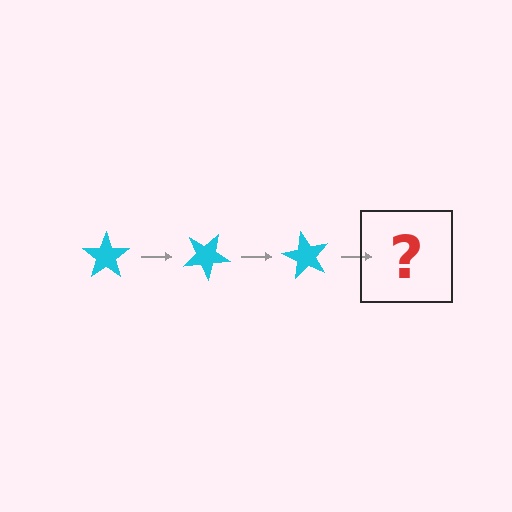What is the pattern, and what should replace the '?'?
The pattern is that the star rotates 30 degrees each step. The '?' should be a cyan star rotated 90 degrees.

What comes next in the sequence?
The next element should be a cyan star rotated 90 degrees.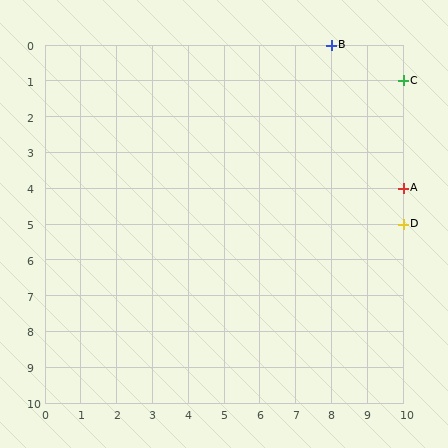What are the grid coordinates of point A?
Point A is at grid coordinates (10, 4).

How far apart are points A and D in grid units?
Points A and D are 1 row apart.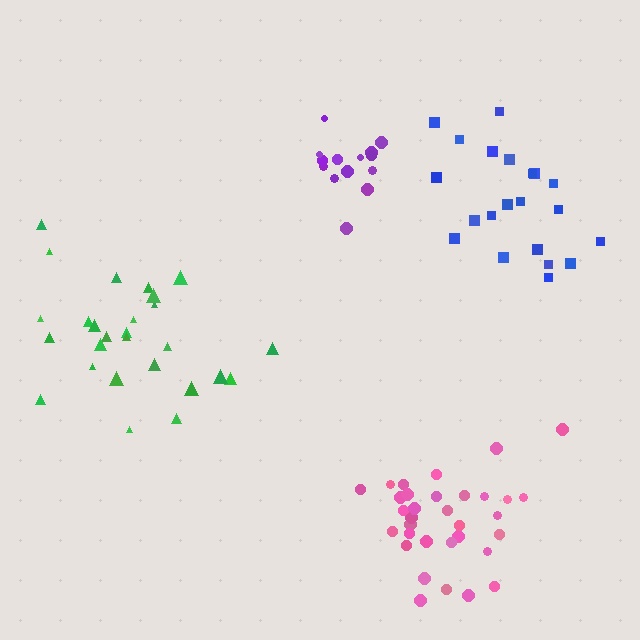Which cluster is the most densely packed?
Purple.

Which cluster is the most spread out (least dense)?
Green.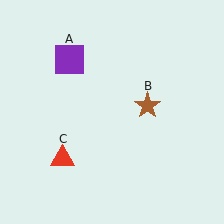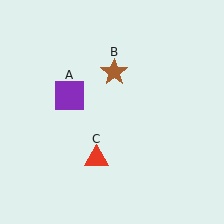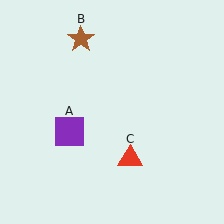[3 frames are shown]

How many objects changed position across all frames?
3 objects changed position: purple square (object A), brown star (object B), red triangle (object C).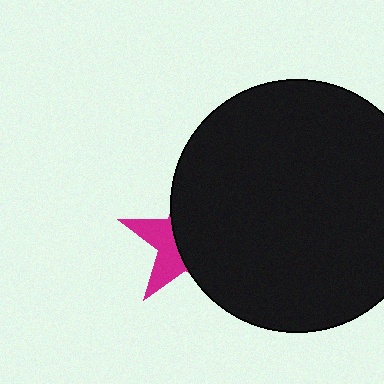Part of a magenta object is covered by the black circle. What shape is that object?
It is a star.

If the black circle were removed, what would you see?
You would see the complete magenta star.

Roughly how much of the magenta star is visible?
A small part of it is visible (roughly 36%).